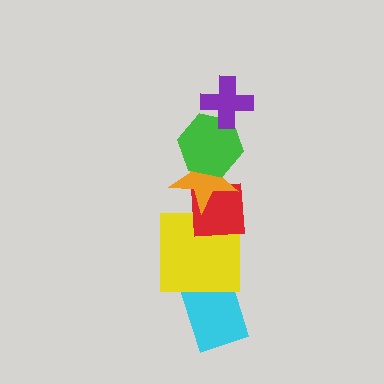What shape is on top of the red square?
The orange star is on top of the red square.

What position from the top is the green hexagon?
The green hexagon is 2nd from the top.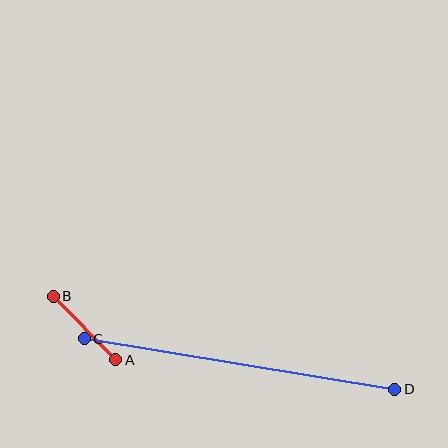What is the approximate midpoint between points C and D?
The midpoint is at approximately (239, 364) pixels.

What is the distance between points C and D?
The distance is approximately 314 pixels.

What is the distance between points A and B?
The distance is approximately 89 pixels.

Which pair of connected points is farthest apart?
Points C and D are farthest apart.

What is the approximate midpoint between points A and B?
The midpoint is at approximately (85, 328) pixels.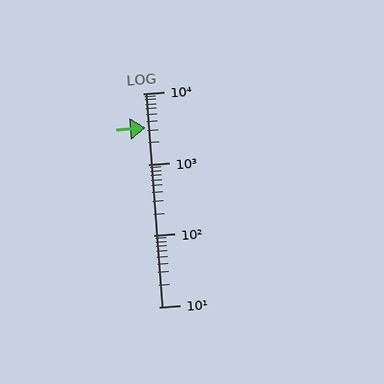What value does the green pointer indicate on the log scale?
The pointer indicates approximately 3300.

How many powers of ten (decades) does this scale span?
The scale spans 3 decades, from 10 to 10000.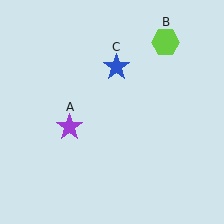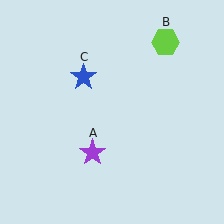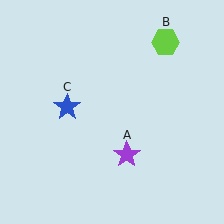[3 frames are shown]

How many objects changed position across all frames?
2 objects changed position: purple star (object A), blue star (object C).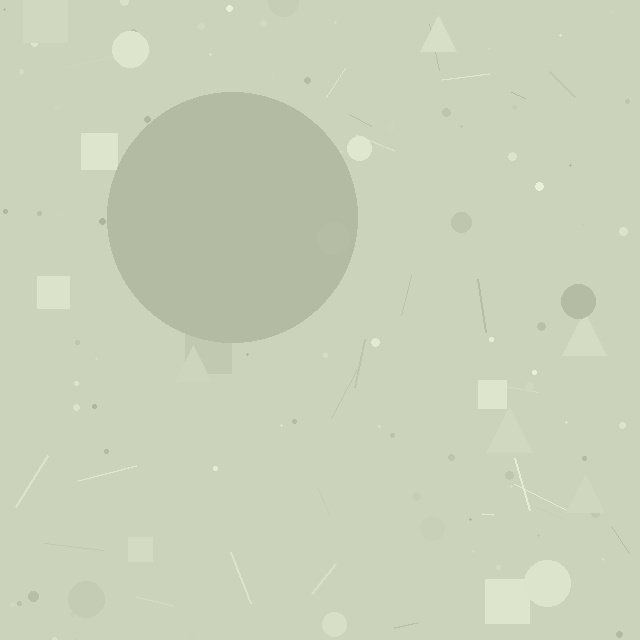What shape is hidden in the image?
A circle is hidden in the image.